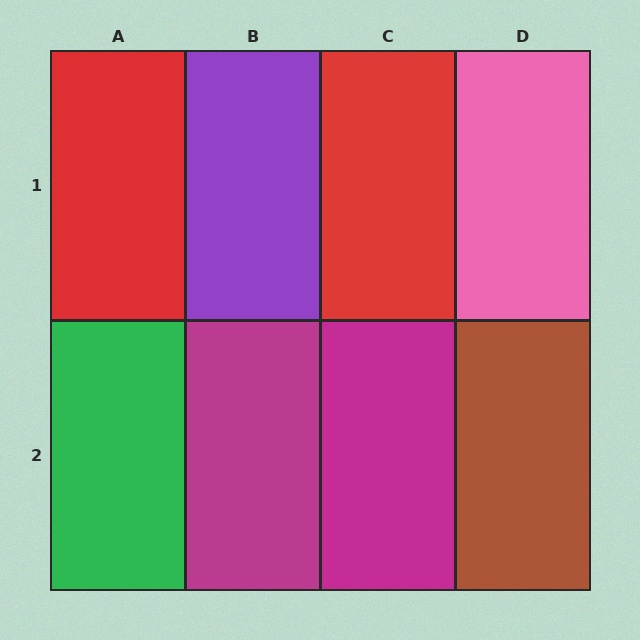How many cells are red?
2 cells are red.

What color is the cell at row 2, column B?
Magenta.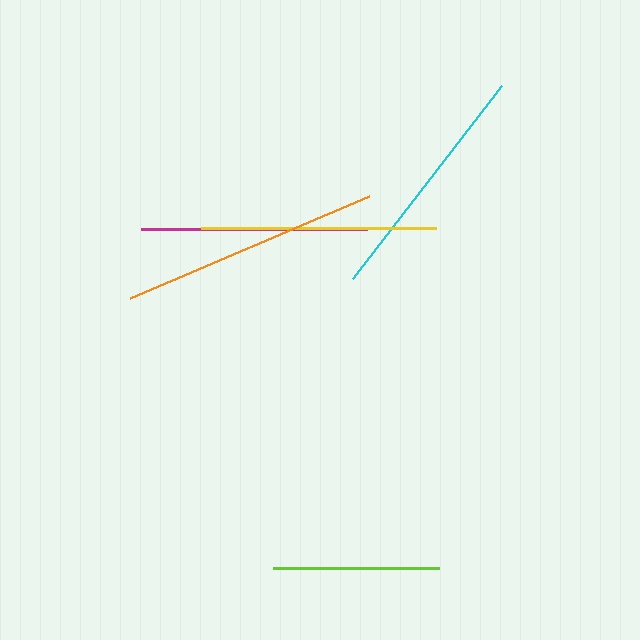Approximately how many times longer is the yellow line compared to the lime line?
The yellow line is approximately 1.4 times the length of the lime line.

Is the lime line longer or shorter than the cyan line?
The cyan line is longer than the lime line.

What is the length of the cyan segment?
The cyan segment is approximately 243 pixels long.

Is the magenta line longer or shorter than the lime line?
The magenta line is longer than the lime line.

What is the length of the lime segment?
The lime segment is approximately 166 pixels long.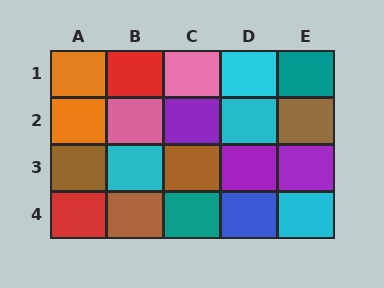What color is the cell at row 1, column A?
Orange.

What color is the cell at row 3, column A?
Brown.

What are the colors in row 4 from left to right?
Red, brown, teal, blue, cyan.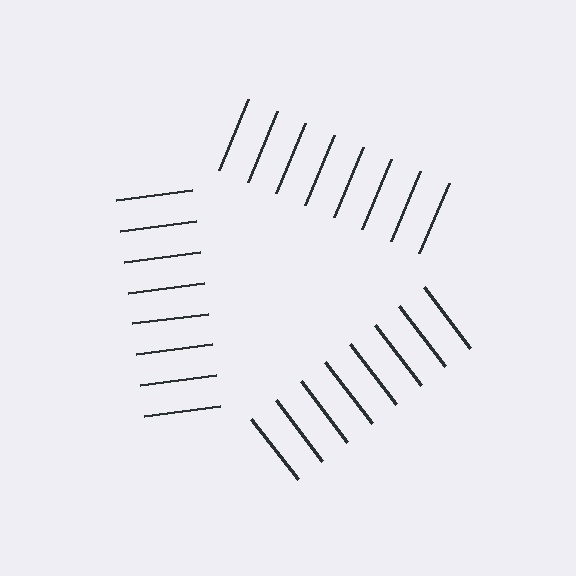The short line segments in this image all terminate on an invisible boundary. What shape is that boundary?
An illusory triangle — the line segments terminate on its edges but no continuous stroke is drawn.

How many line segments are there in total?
24 — 8 along each of the 3 edges.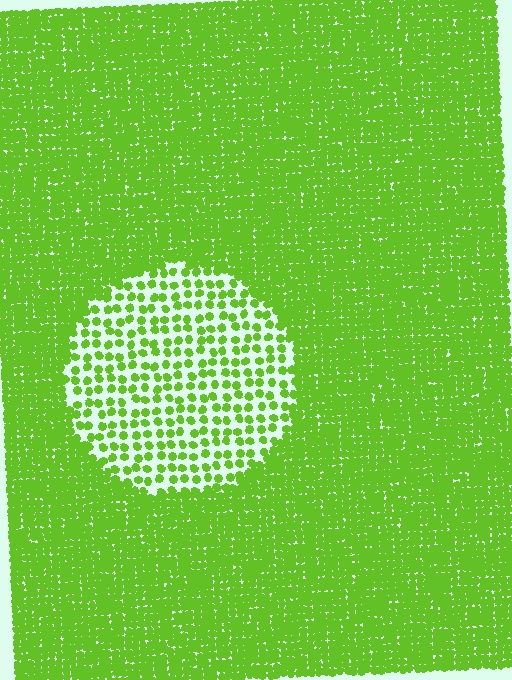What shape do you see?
I see a circle.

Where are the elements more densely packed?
The elements are more densely packed outside the circle boundary.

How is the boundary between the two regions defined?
The boundary is defined by a change in element density (approximately 2.7x ratio). All elements are the same color, size, and shape.